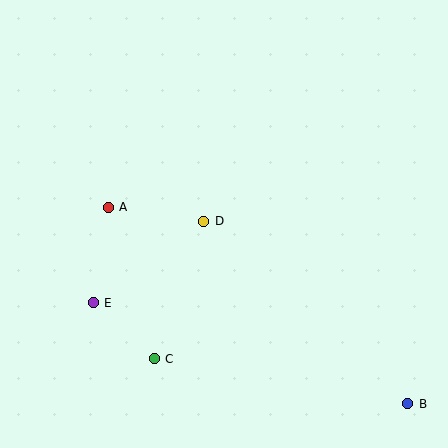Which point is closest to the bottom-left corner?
Point E is closest to the bottom-left corner.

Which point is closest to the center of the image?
Point D at (204, 221) is closest to the center.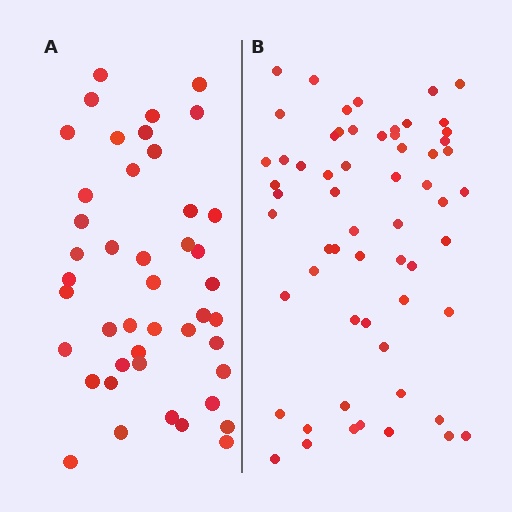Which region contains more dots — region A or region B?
Region B (the right region) has more dots.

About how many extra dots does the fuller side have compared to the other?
Region B has approximately 15 more dots than region A.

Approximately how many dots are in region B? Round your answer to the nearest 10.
About 60 dots.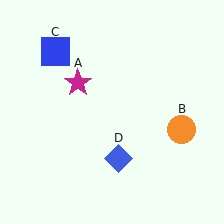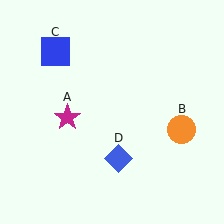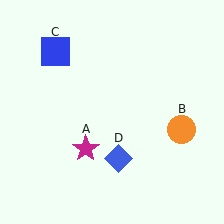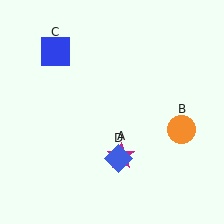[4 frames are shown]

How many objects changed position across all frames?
1 object changed position: magenta star (object A).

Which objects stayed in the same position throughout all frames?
Orange circle (object B) and blue square (object C) and blue diamond (object D) remained stationary.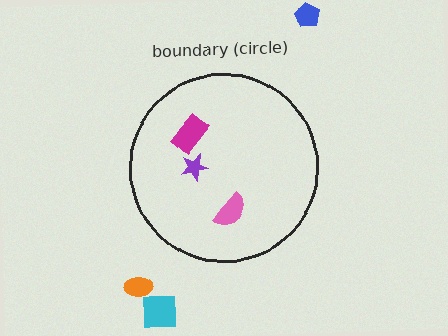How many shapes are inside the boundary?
3 inside, 3 outside.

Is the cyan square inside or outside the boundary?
Outside.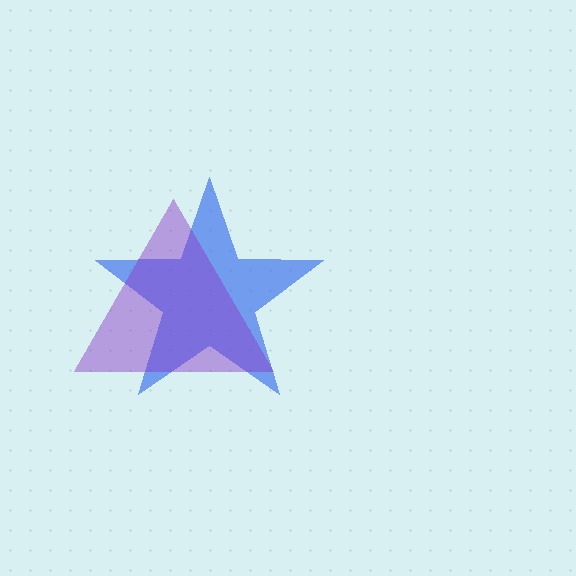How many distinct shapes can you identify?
There are 2 distinct shapes: a blue star, a purple triangle.